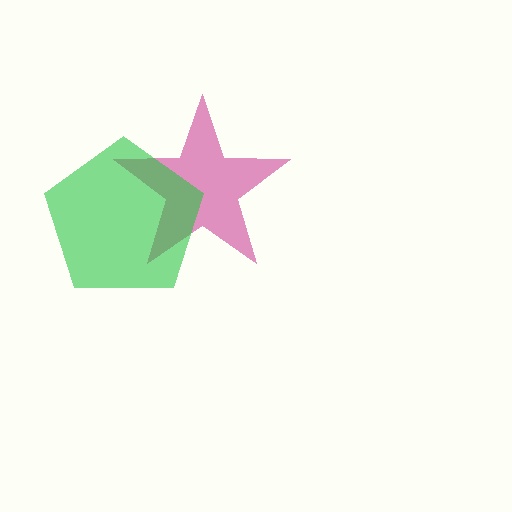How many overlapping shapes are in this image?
There are 2 overlapping shapes in the image.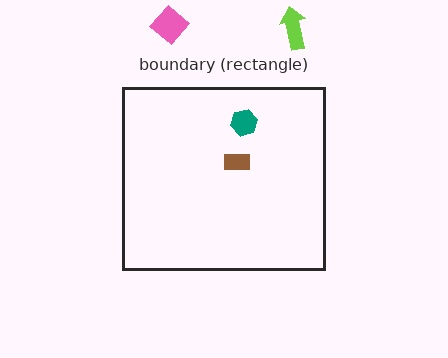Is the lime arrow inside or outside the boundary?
Outside.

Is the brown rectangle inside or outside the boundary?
Inside.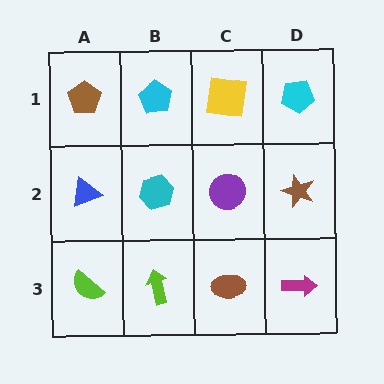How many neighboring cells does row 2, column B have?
4.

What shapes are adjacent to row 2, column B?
A cyan pentagon (row 1, column B), a lime arrow (row 3, column B), a blue triangle (row 2, column A), a purple circle (row 2, column C).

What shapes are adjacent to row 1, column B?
A cyan hexagon (row 2, column B), a brown pentagon (row 1, column A), a yellow square (row 1, column C).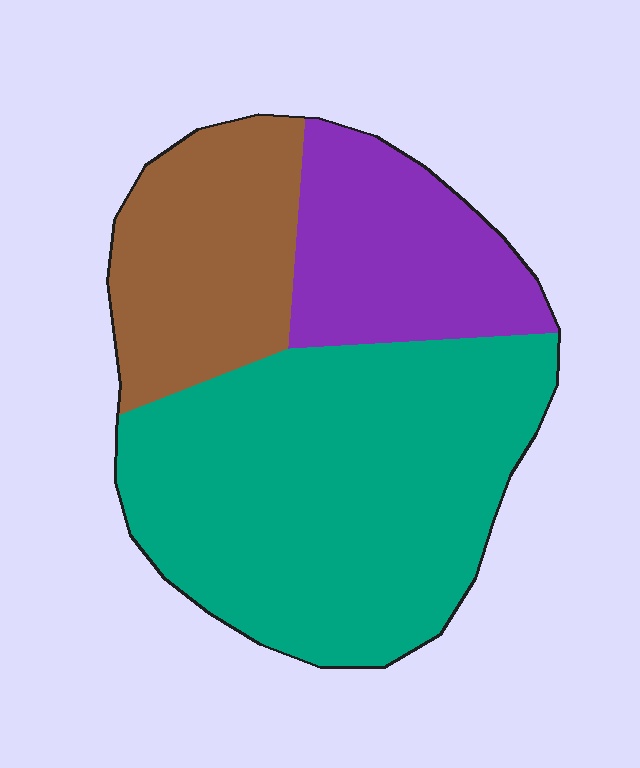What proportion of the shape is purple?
Purple covers about 20% of the shape.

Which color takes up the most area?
Teal, at roughly 55%.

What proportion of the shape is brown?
Brown covers 23% of the shape.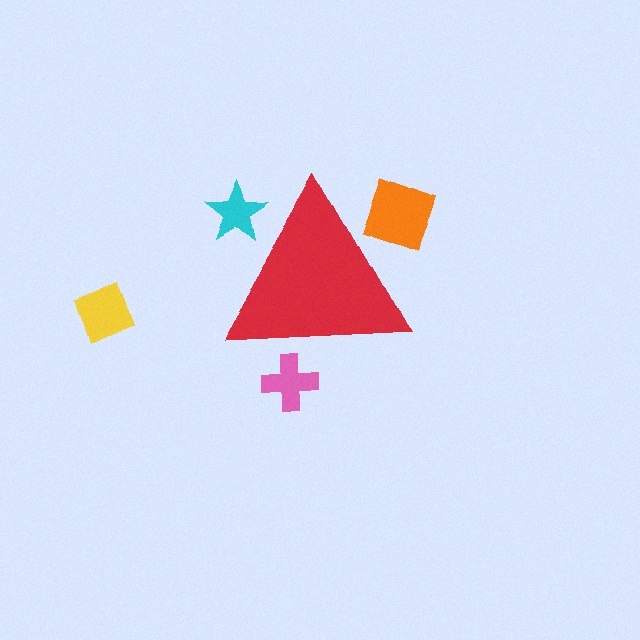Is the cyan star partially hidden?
Yes, the cyan star is partially hidden behind the red triangle.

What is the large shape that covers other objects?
A red triangle.